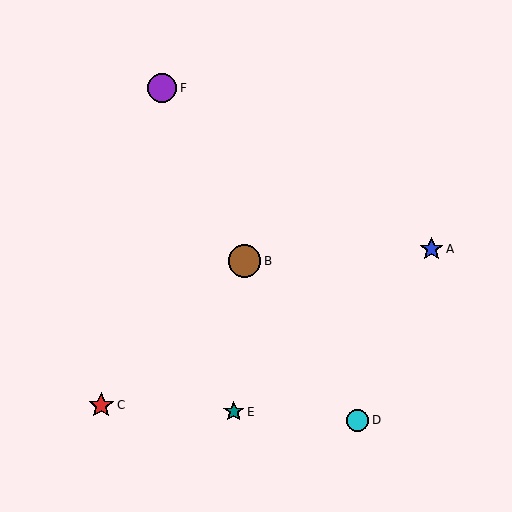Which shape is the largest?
The brown circle (labeled B) is the largest.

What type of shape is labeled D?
Shape D is a cyan circle.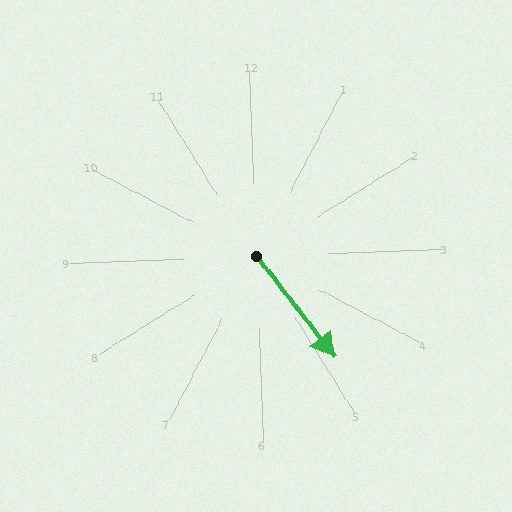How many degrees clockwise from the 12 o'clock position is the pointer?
Approximately 144 degrees.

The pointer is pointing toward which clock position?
Roughly 5 o'clock.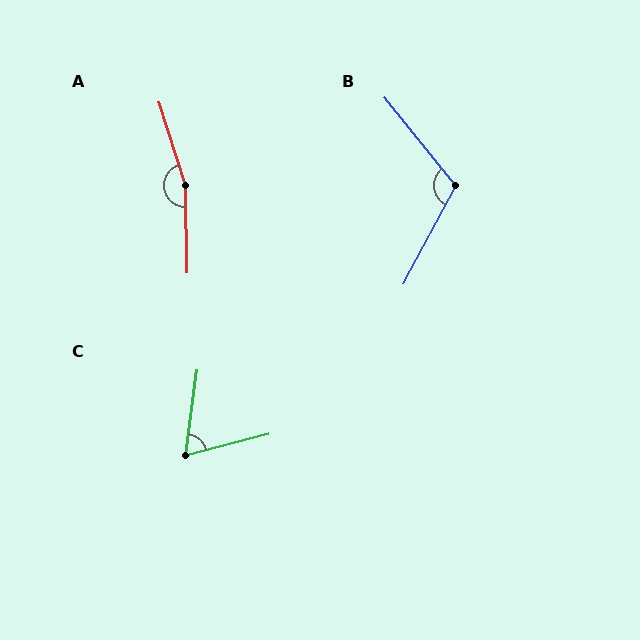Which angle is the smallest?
C, at approximately 68 degrees.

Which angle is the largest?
A, at approximately 163 degrees.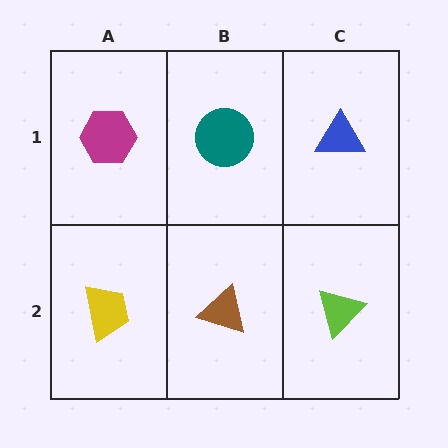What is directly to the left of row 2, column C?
A brown triangle.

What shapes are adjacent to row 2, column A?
A magenta hexagon (row 1, column A), a brown triangle (row 2, column B).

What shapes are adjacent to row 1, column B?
A brown triangle (row 2, column B), a magenta hexagon (row 1, column A), a blue triangle (row 1, column C).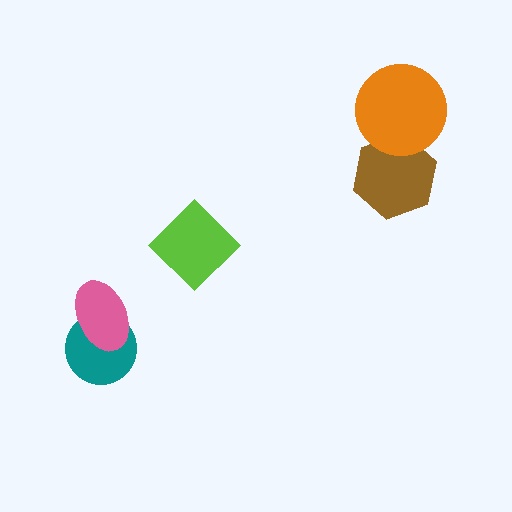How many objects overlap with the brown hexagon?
1 object overlaps with the brown hexagon.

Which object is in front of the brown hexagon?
The orange circle is in front of the brown hexagon.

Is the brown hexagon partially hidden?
Yes, it is partially covered by another shape.